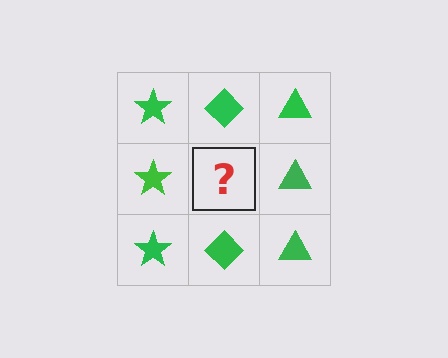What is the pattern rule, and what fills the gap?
The rule is that each column has a consistent shape. The gap should be filled with a green diamond.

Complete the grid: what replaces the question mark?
The question mark should be replaced with a green diamond.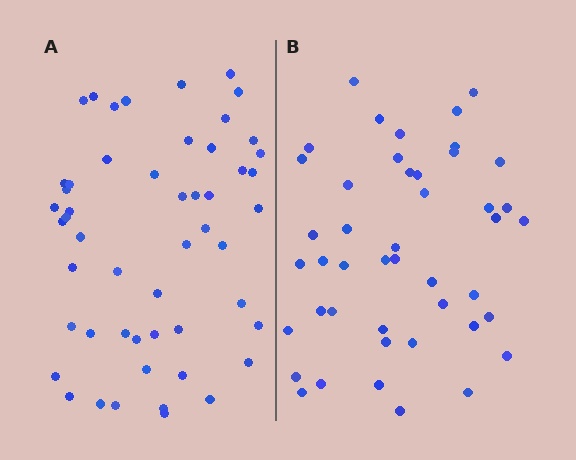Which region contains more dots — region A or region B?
Region A (the left region) has more dots.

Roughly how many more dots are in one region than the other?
Region A has roughly 8 or so more dots than region B.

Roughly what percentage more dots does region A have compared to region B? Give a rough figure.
About 15% more.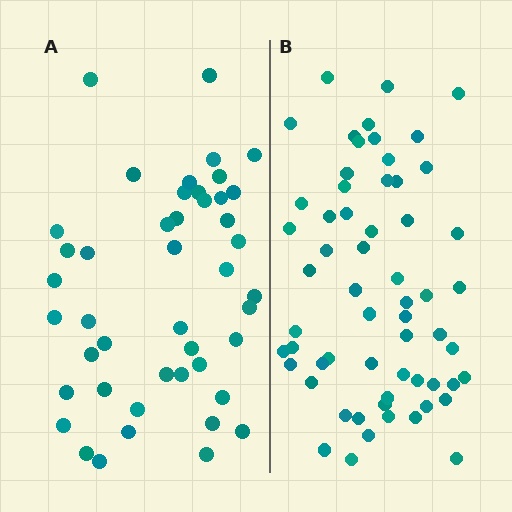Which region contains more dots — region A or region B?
Region B (the right region) has more dots.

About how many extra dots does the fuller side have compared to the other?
Region B has approximately 15 more dots than region A.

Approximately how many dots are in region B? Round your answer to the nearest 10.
About 60 dots.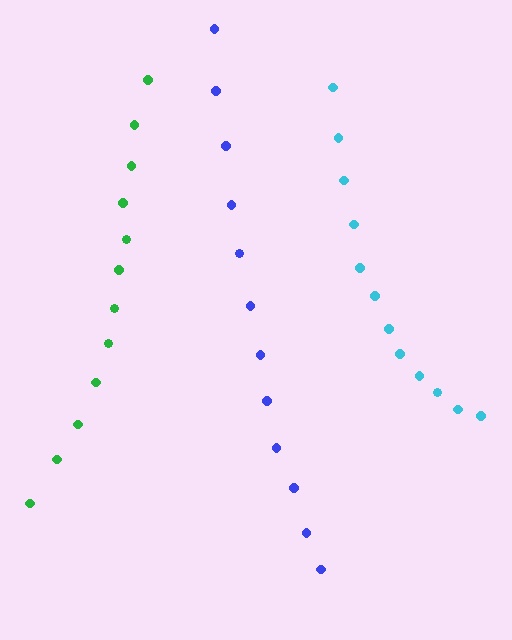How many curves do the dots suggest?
There are 3 distinct paths.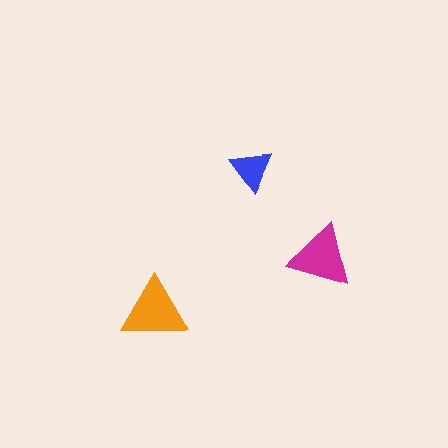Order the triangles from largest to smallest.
the orange one, the magenta one, the blue one.